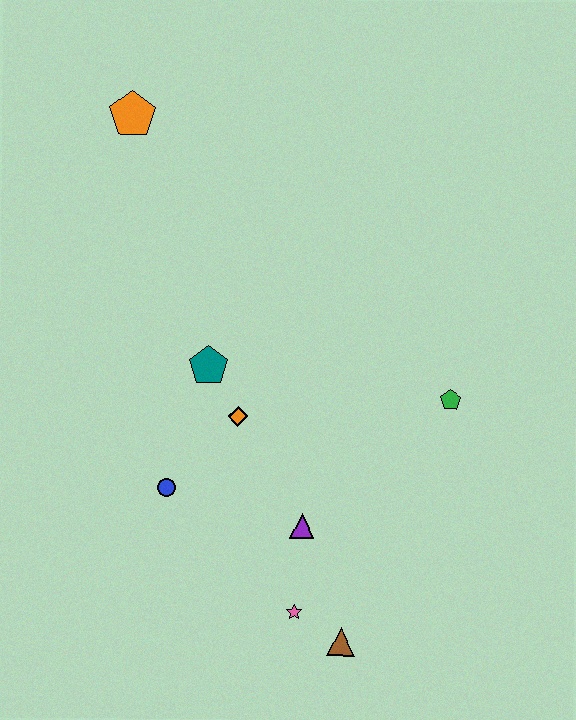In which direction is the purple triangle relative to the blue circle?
The purple triangle is to the right of the blue circle.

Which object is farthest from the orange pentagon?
The brown triangle is farthest from the orange pentagon.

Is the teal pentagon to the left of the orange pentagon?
No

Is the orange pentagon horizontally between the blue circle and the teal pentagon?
No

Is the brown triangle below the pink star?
Yes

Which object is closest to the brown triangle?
The pink star is closest to the brown triangle.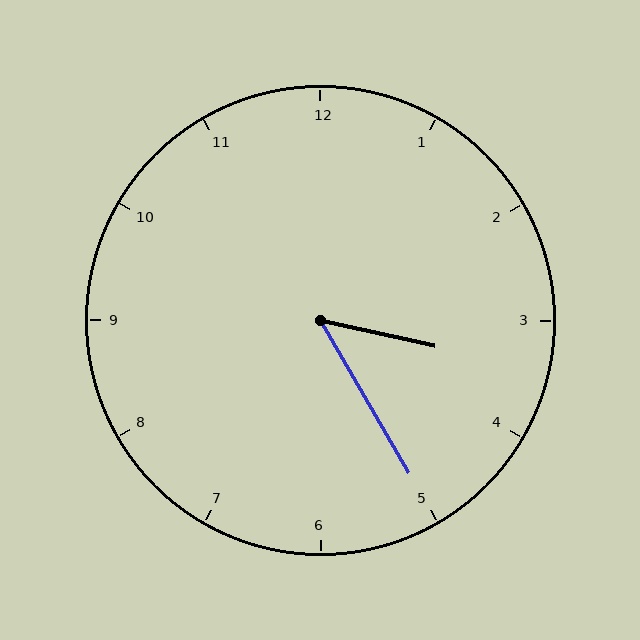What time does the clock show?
3:25.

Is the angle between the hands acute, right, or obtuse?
It is acute.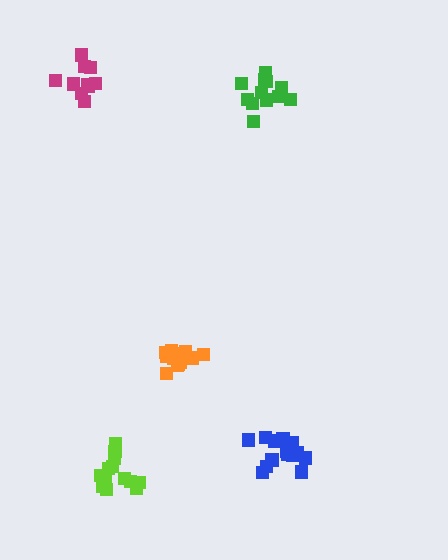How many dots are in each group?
Group 1: 10 dots, Group 2: 15 dots, Group 3: 13 dots, Group 4: 13 dots, Group 5: 12 dots (63 total).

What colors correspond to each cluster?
The clusters are colored: magenta, blue, orange, lime, green.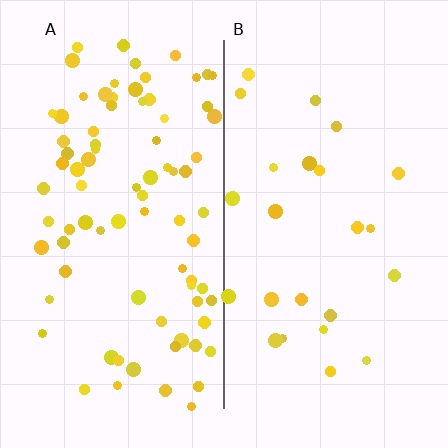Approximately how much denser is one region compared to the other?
Approximately 3.4× — region A over region B.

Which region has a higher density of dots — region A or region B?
A (the left).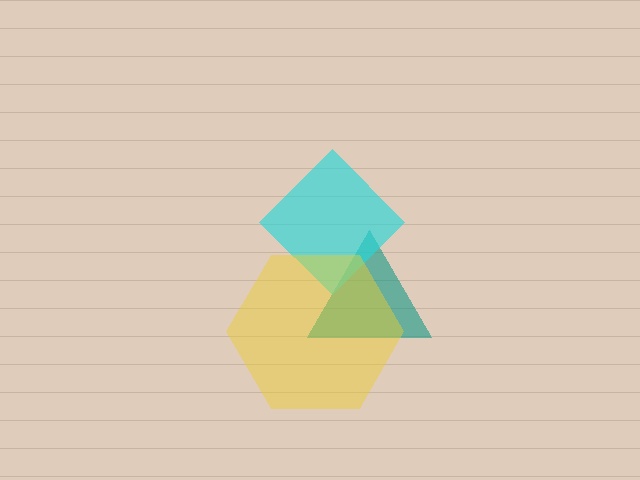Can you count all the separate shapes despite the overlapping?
Yes, there are 3 separate shapes.